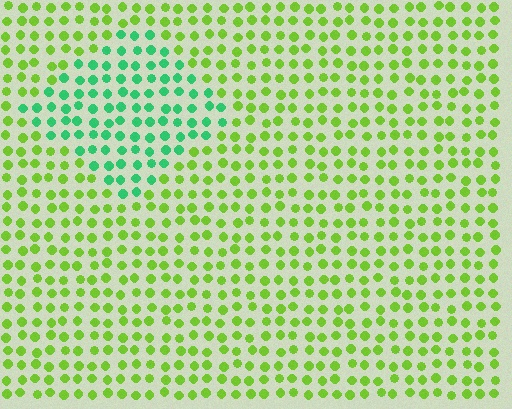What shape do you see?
I see a diamond.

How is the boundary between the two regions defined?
The boundary is defined purely by a slight shift in hue (about 51 degrees). Spacing, size, and orientation are identical on both sides.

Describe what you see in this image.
The image is filled with small lime elements in a uniform arrangement. A diamond-shaped region is visible where the elements are tinted to a slightly different hue, forming a subtle color boundary.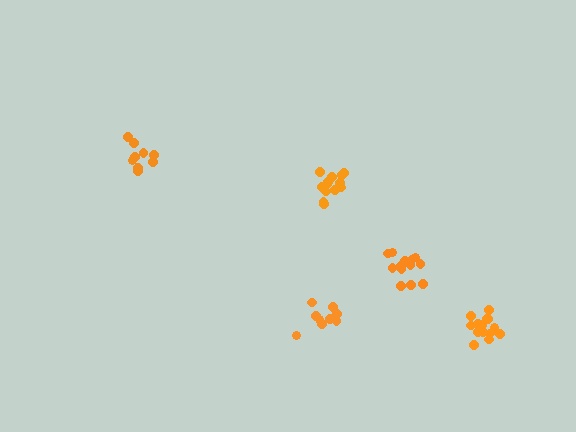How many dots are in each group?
Group 1: 9 dots, Group 2: 13 dots, Group 3: 10 dots, Group 4: 14 dots, Group 5: 14 dots (60 total).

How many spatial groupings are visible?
There are 5 spatial groupings.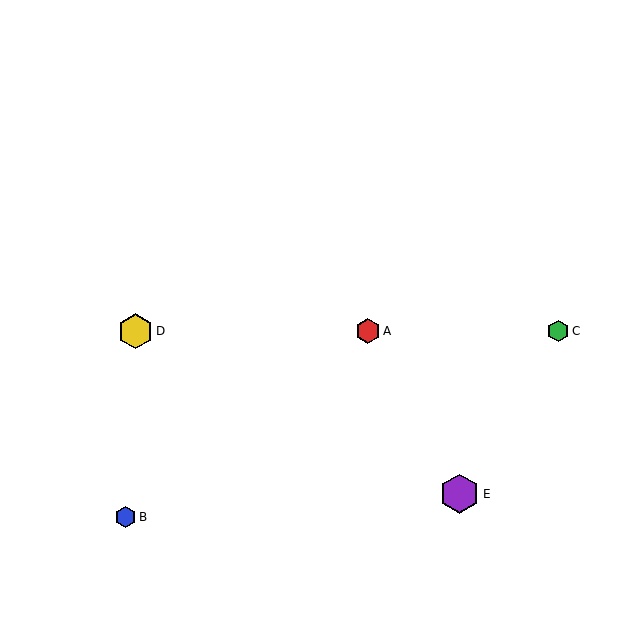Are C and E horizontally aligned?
No, C is at y≈331 and E is at y≈494.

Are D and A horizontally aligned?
Yes, both are at y≈331.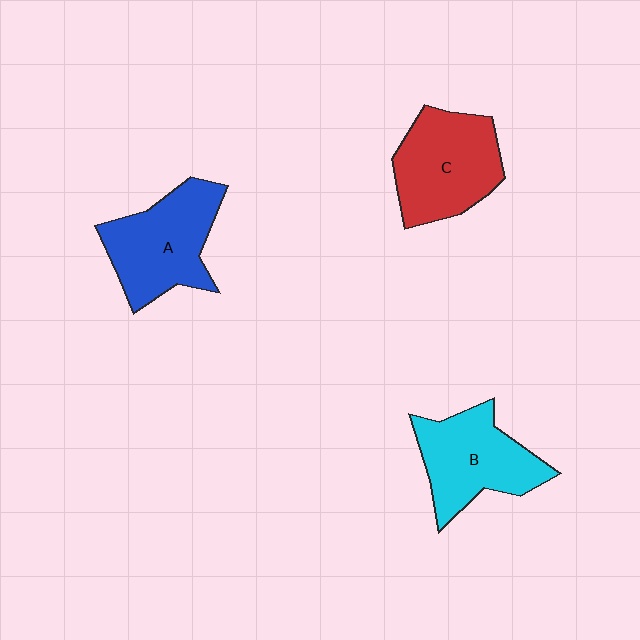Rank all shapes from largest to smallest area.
From largest to smallest: C (red), A (blue), B (cyan).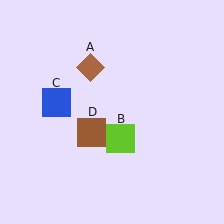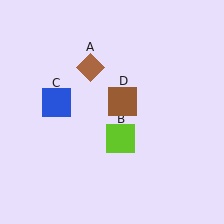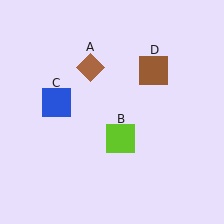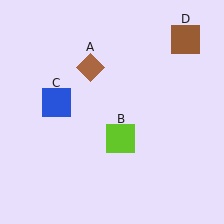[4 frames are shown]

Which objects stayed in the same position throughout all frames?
Brown diamond (object A) and lime square (object B) and blue square (object C) remained stationary.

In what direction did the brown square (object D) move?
The brown square (object D) moved up and to the right.